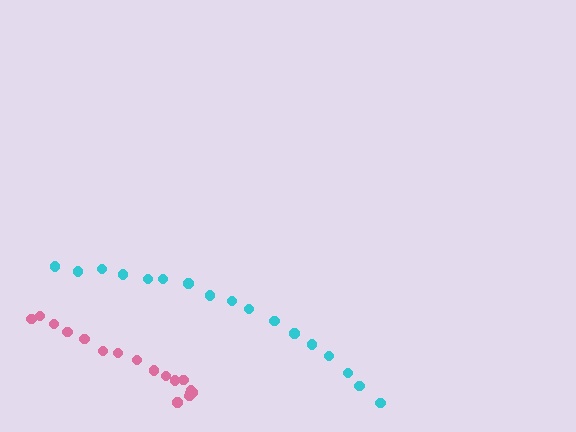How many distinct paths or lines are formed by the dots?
There are 2 distinct paths.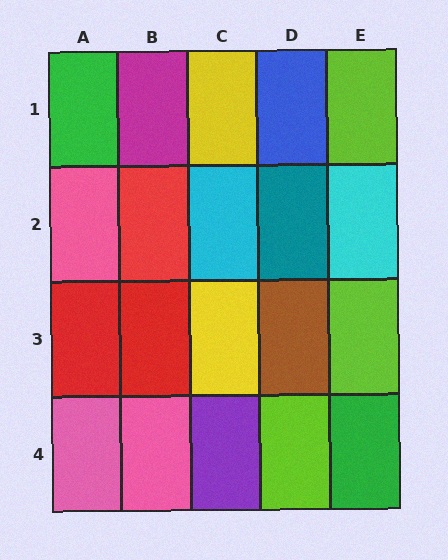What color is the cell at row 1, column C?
Yellow.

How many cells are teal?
1 cell is teal.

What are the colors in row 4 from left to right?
Pink, pink, purple, lime, green.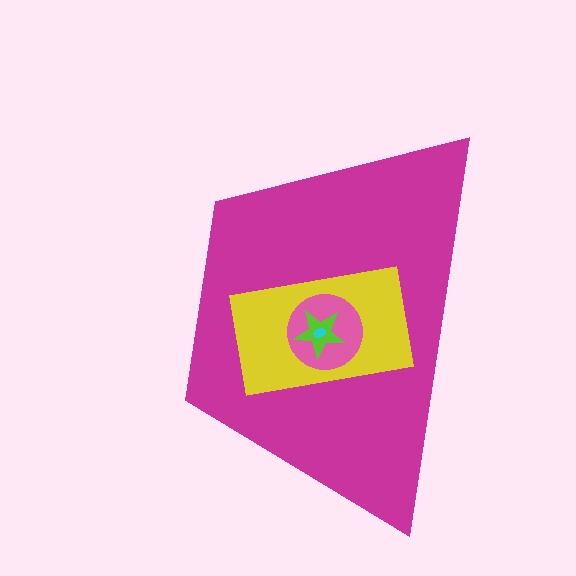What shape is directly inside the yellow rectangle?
The pink circle.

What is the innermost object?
The cyan ellipse.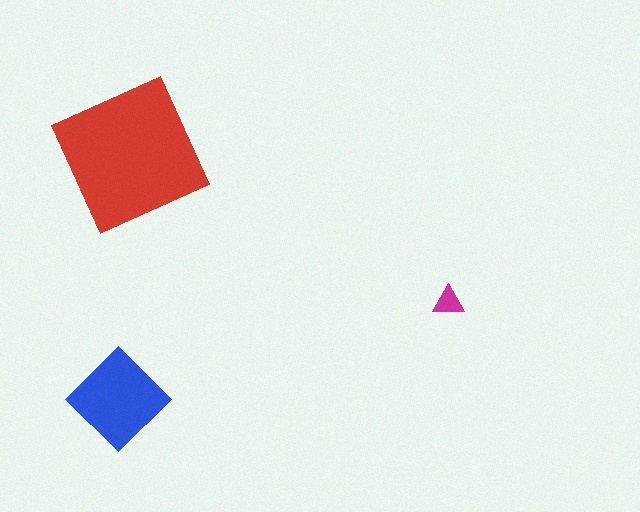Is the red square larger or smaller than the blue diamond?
Larger.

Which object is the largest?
The red square.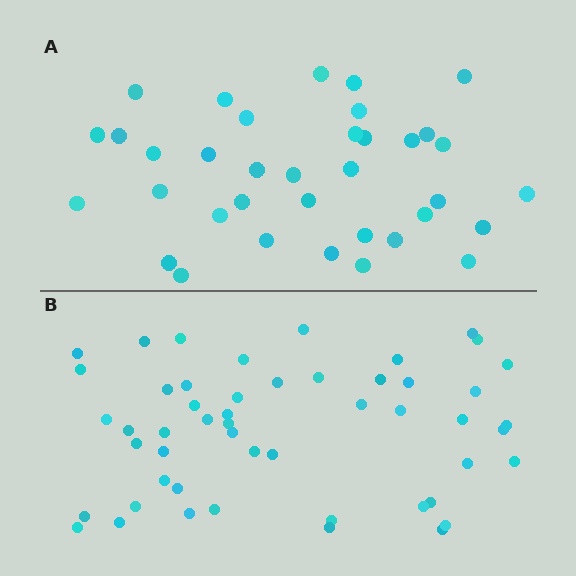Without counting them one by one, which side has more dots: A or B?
Region B (the bottom region) has more dots.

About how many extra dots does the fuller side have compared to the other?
Region B has approximately 15 more dots than region A.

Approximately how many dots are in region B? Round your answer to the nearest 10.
About 50 dots. (The exact count is 51, which rounds to 50.)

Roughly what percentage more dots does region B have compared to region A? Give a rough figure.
About 40% more.